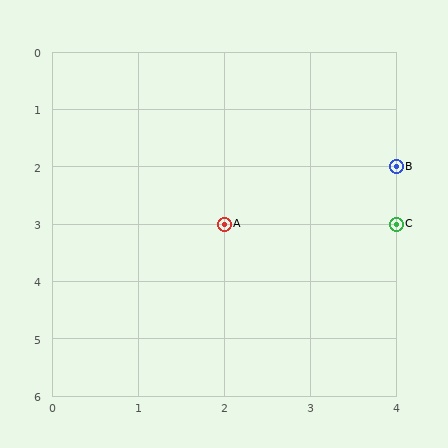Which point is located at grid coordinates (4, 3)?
Point C is at (4, 3).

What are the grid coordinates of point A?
Point A is at grid coordinates (2, 3).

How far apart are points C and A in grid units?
Points C and A are 2 columns apart.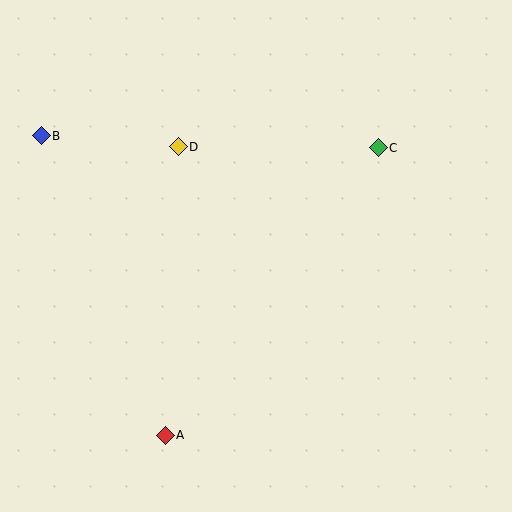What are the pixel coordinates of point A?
Point A is at (165, 435).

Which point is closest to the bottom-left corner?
Point A is closest to the bottom-left corner.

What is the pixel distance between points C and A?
The distance between C and A is 358 pixels.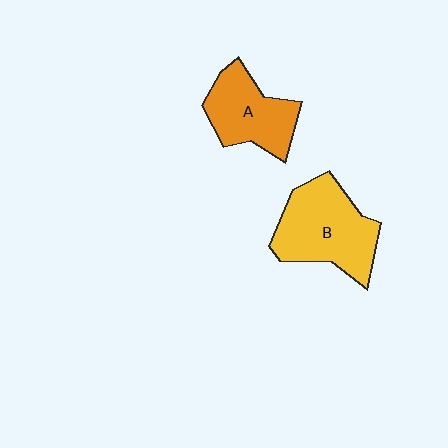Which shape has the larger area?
Shape B (yellow).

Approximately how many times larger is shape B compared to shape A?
Approximately 1.3 times.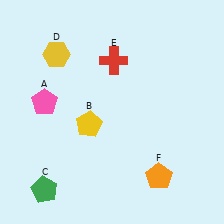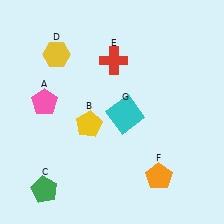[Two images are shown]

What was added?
A cyan square (G) was added in Image 2.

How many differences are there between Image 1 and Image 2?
There is 1 difference between the two images.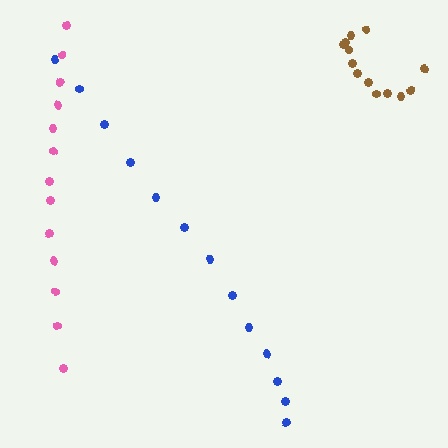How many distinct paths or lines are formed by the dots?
There are 3 distinct paths.